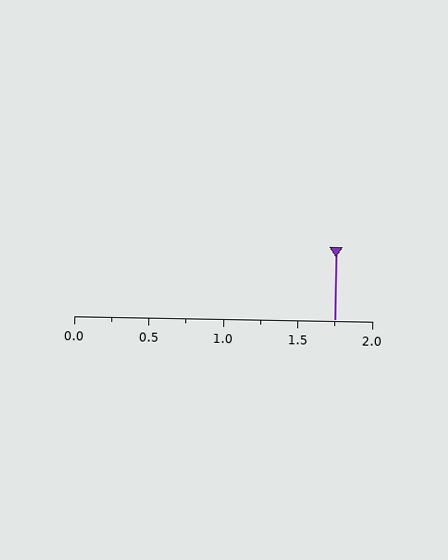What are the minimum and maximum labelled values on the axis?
The axis runs from 0.0 to 2.0.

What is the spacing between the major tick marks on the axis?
The major ticks are spaced 0.5 apart.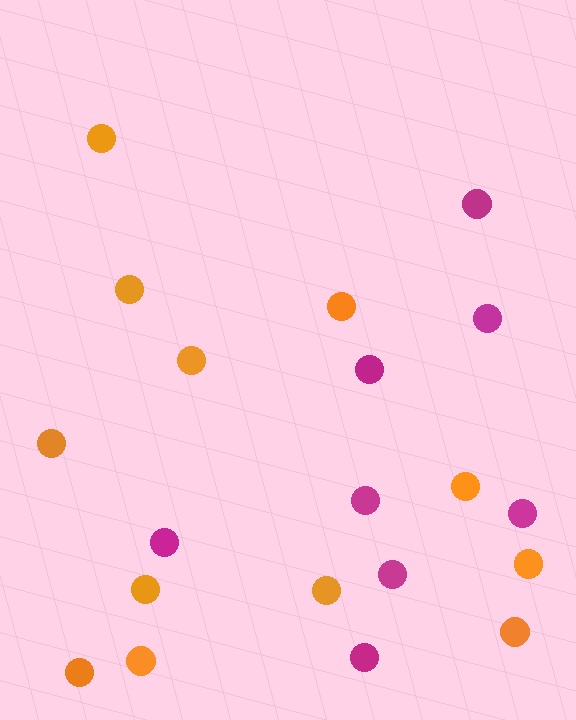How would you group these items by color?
There are 2 groups: one group of orange circles (12) and one group of magenta circles (8).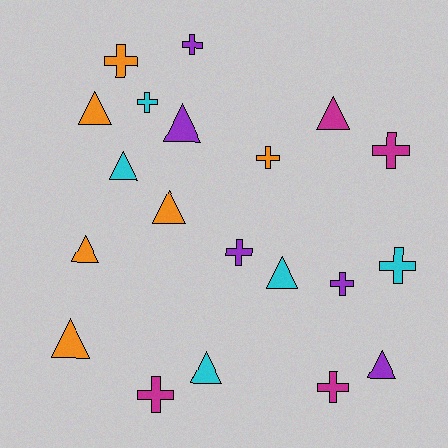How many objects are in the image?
There are 20 objects.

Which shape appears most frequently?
Triangle, with 10 objects.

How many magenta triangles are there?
There is 1 magenta triangle.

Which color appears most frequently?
Orange, with 6 objects.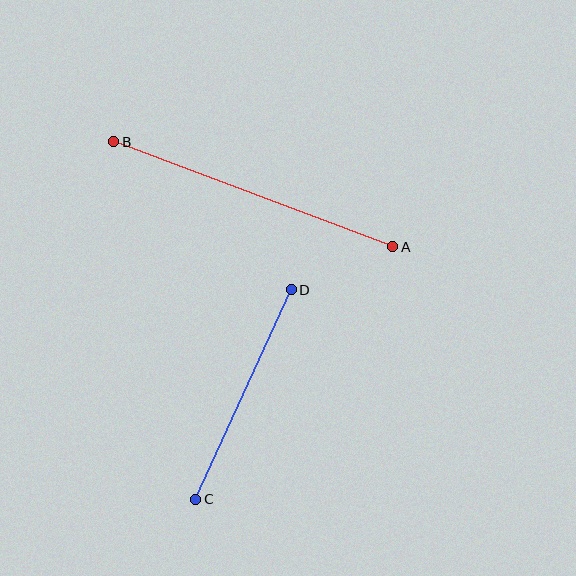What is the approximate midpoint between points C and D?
The midpoint is at approximately (244, 394) pixels.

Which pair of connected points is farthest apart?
Points A and B are farthest apart.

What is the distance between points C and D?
The distance is approximately 230 pixels.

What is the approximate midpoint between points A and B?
The midpoint is at approximately (253, 194) pixels.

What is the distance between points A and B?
The distance is approximately 298 pixels.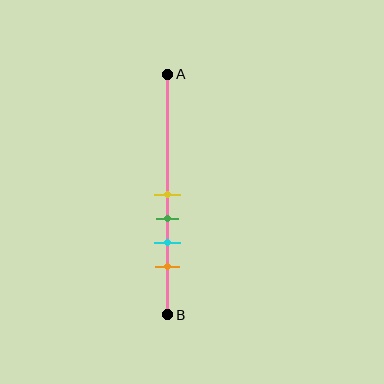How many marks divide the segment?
There are 4 marks dividing the segment.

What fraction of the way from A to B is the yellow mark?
The yellow mark is approximately 50% (0.5) of the way from A to B.